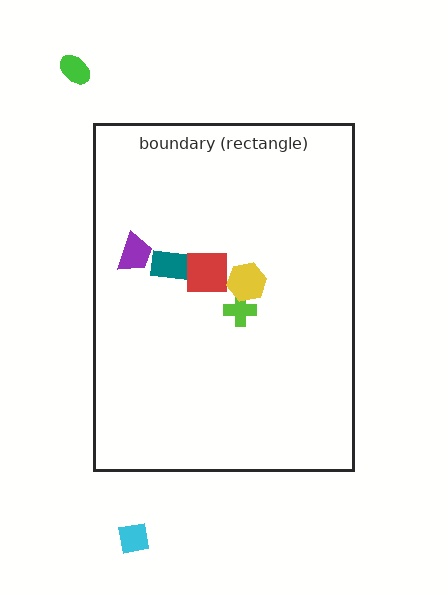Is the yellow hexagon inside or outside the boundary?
Inside.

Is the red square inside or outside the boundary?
Inside.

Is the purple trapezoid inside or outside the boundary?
Inside.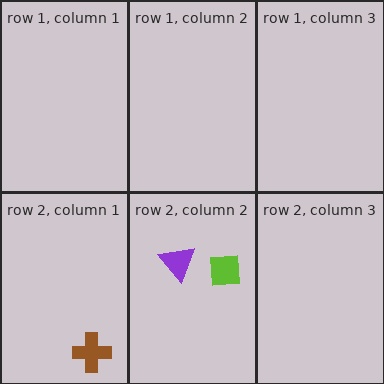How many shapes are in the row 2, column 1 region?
1.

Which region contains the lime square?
The row 2, column 2 region.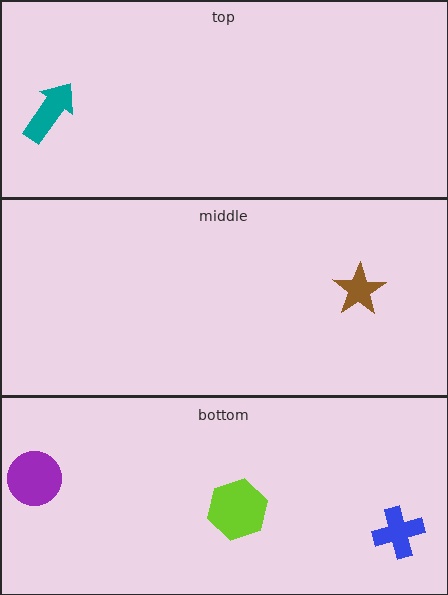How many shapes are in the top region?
1.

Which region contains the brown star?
The middle region.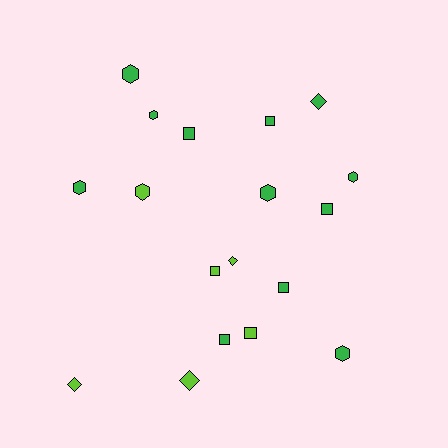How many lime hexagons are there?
There is 1 lime hexagon.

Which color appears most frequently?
Green, with 12 objects.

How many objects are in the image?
There are 18 objects.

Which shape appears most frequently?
Hexagon, with 7 objects.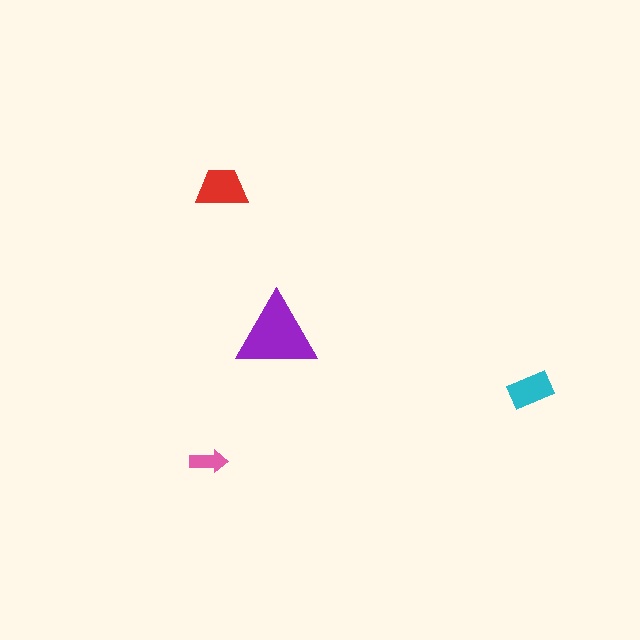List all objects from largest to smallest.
The purple triangle, the red trapezoid, the cyan rectangle, the pink arrow.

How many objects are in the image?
There are 4 objects in the image.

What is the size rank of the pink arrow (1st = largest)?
4th.